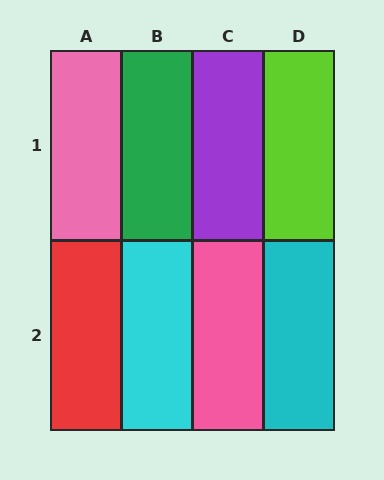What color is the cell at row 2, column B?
Cyan.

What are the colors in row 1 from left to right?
Pink, green, purple, lime.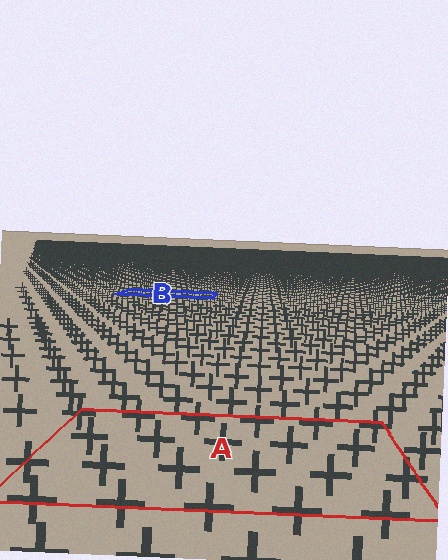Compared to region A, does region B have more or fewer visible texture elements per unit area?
Region B has more texture elements per unit area — they are packed more densely because it is farther away.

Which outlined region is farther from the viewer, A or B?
Region B is farther from the viewer — the texture elements inside it appear smaller and more densely packed.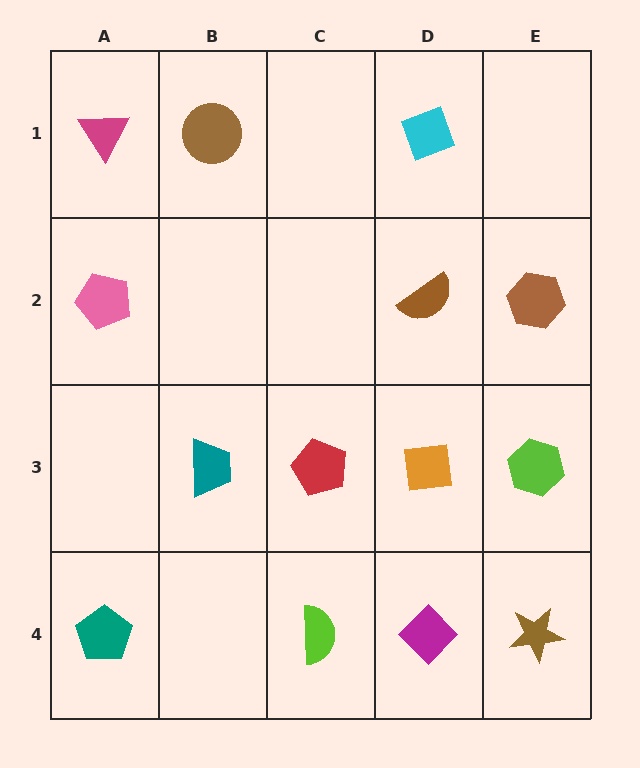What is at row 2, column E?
A brown hexagon.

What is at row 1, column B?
A brown circle.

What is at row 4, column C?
A lime semicircle.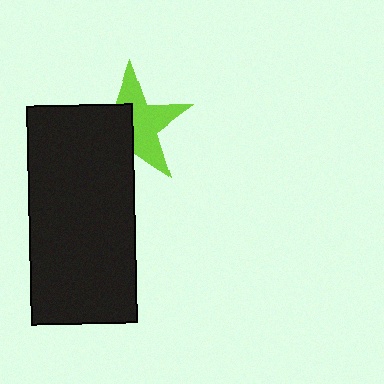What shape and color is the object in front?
The object in front is a black rectangle.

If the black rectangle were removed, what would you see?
You would see the complete lime star.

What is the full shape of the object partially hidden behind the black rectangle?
The partially hidden object is a lime star.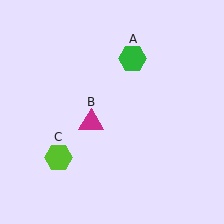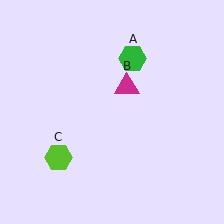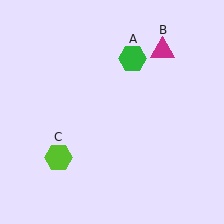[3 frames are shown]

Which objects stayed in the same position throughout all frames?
Green hexagon (object A) and lime hexagon (object C) remained stationary.